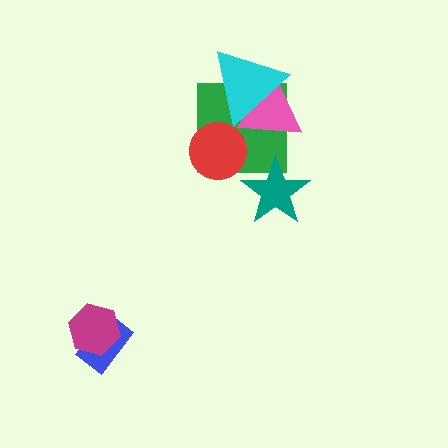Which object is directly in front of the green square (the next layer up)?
The pink triangle is directly in front of the green square.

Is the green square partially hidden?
Yes, it is partially covered by another shape.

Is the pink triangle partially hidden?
Yes, it is partially covered by another shape.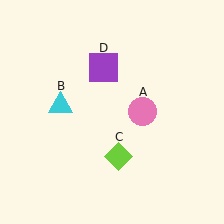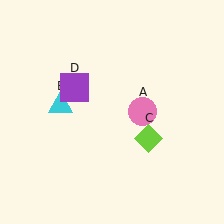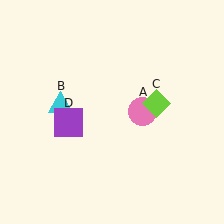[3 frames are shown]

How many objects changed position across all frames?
2 objects changed position: lime diamond (object C), purple square (object D).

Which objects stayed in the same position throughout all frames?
Pink circle (object A) and cyan triangle (object B) remained stationary.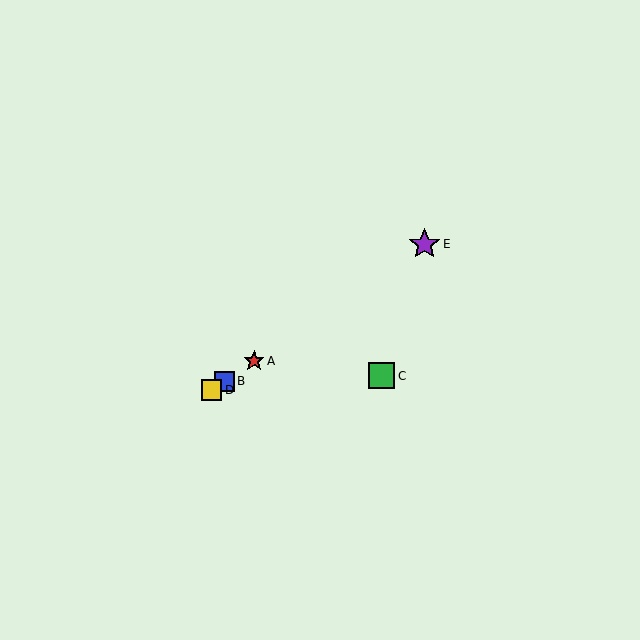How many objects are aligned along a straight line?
4 objects (A, B, D, E) are aligned along a straight line.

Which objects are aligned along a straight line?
Objects A, B, D, E are aligned along a straight line.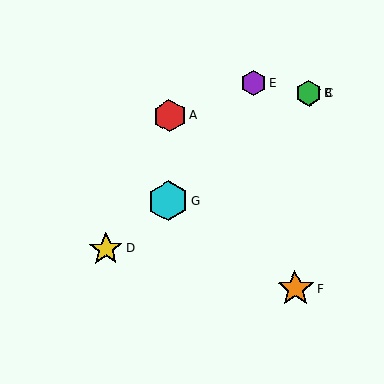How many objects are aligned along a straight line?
4 objects (B, C, D, G) are aligned along a straight line.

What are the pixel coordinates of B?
Object B is at (310, 93).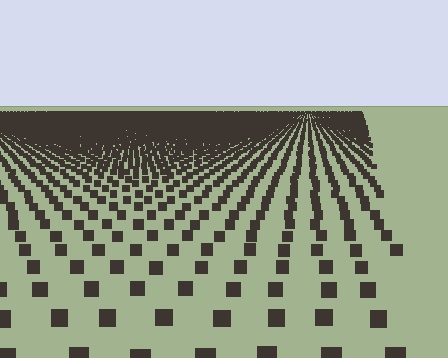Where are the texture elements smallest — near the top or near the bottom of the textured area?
Near the top.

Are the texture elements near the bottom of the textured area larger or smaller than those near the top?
Larger. Near the bottom, elements are closer to the viewer and appear at a bigger on-screen size.